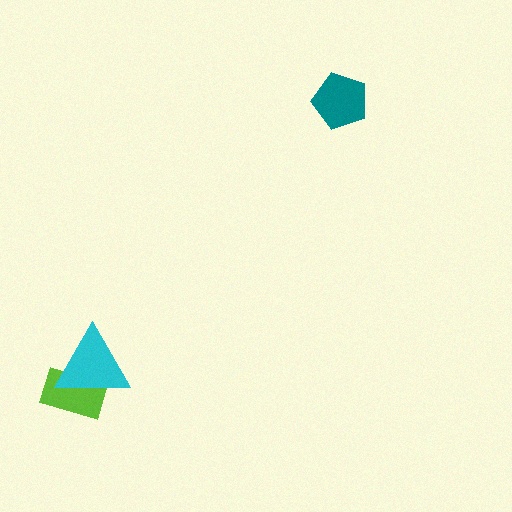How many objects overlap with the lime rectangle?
1 object overlaps with the lime rectangle.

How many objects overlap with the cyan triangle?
1 object overlaps with the cyan triangle.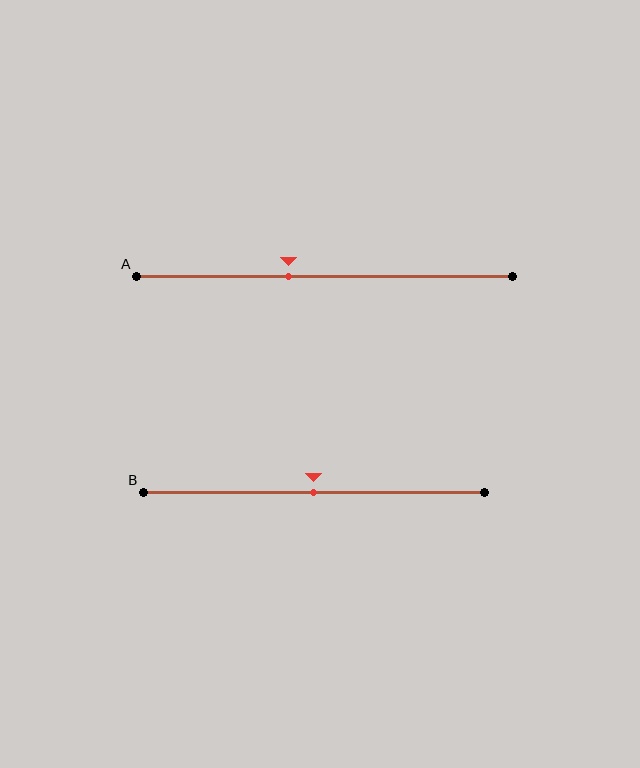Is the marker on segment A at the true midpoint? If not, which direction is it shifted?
No, the marker on segment A is shifted to the left by about 10% of the segment length.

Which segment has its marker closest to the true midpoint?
Segment B has its marker closest to the true midpoint.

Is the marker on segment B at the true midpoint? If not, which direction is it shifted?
Yes, the marker on segment B is at the true midpoint.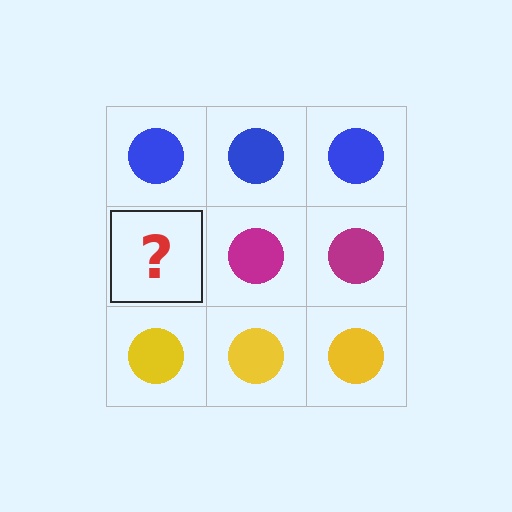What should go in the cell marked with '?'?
The missing cell should contain a magenta circle.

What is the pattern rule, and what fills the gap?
The rule is that each row has a consistent color. The gap should be filled with a magenta circle.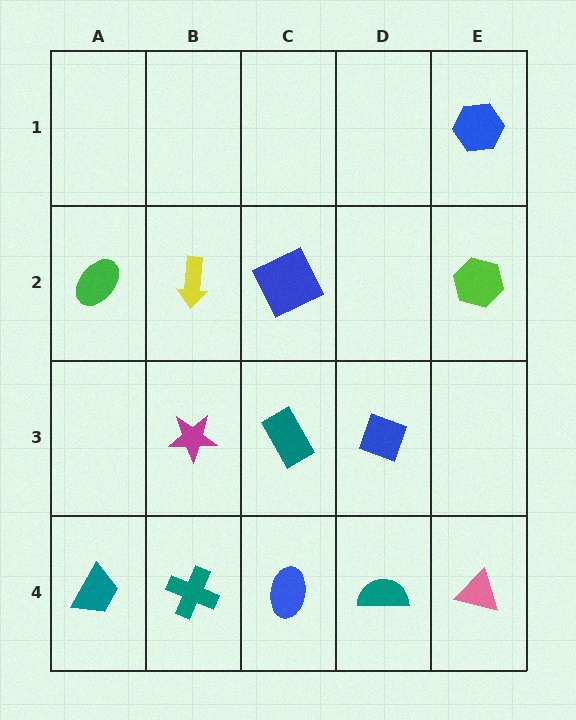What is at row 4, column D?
A teal semicircle.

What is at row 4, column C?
A blue ellipse.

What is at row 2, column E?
A lime hexagon.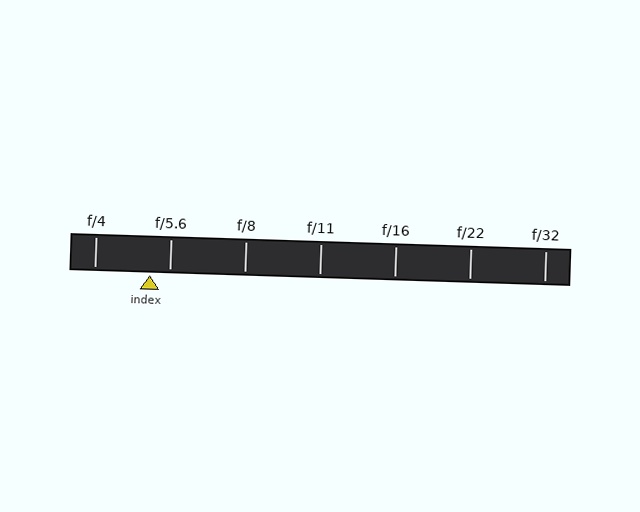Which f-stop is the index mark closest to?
The index mark is closest to f/5.6.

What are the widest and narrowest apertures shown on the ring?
The widest aperture shown is f/4 and the narrowest is f/32.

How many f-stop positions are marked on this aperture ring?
There are 7 f-stop positions marked.